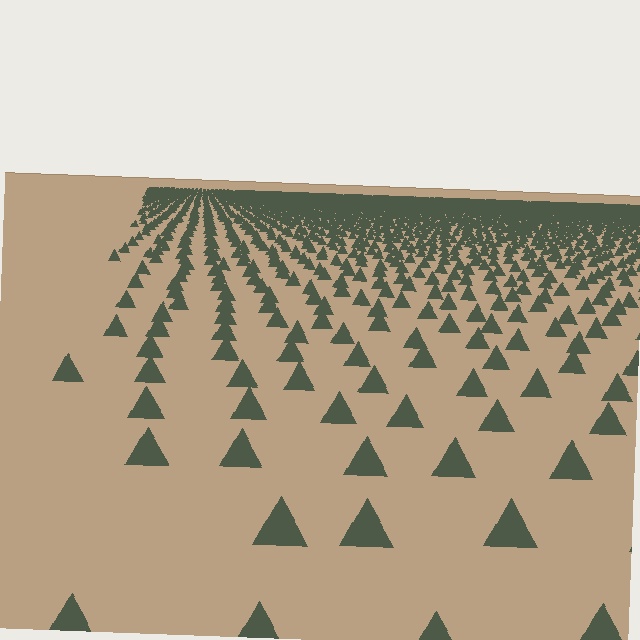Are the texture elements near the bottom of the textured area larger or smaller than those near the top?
Larger. Near the bottom, elements are closer to the viewer and appear at a bigger on-screen size.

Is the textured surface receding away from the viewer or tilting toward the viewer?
The surface is receding away from the viewer. Texture elements get smaller and denser toward the top.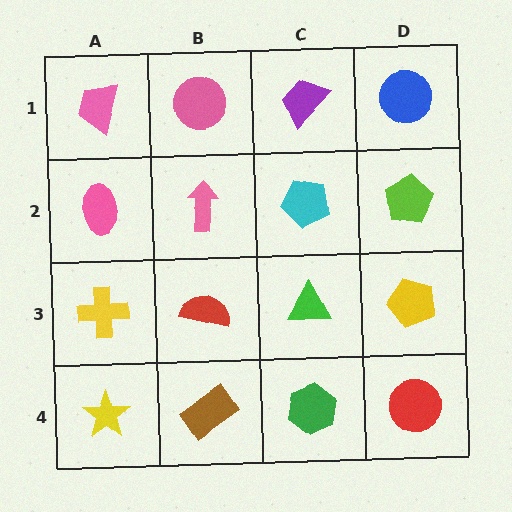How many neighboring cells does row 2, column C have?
4.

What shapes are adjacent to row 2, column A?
A pink trapezoid (row 1, column A), a yellow cross (row 3, column A), a pink arrow (row 2, column B).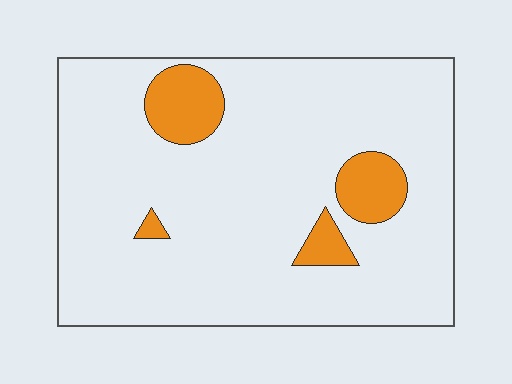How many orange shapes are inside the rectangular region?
4.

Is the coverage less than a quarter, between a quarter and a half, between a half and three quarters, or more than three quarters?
Less than a quarter.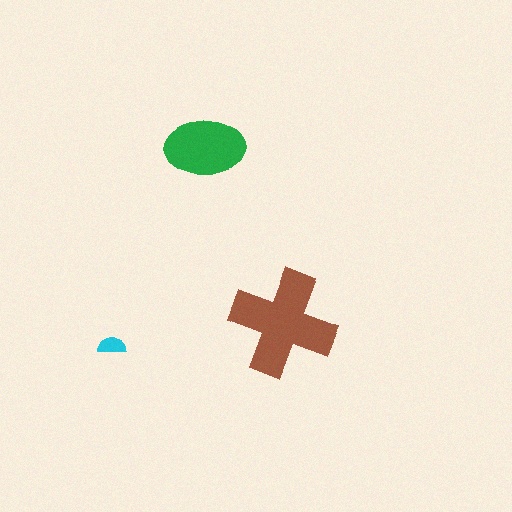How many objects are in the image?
There are 3 objects in the image.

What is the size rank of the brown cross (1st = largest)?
1st.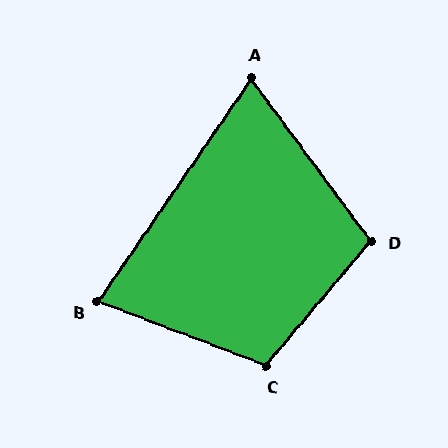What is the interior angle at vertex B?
Approximately 76 degrees (acute).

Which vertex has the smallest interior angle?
A, at approximately 71 degrees.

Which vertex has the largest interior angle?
C, at approximately 109 degrees.